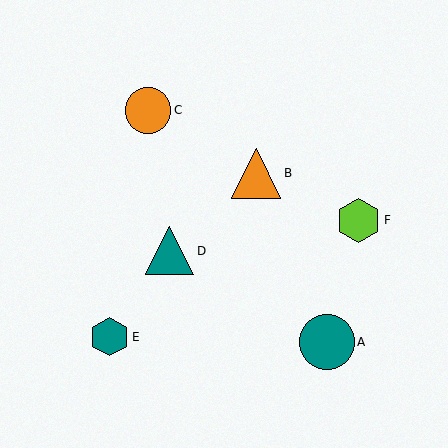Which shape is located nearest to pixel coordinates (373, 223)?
The lime hexagon (labeled F) at (359, 220) is nearest to that location.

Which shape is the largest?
The teal circle (labeled A) is the largest.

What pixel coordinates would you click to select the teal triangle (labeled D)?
Click at (170, 251) to select the teal triangle D.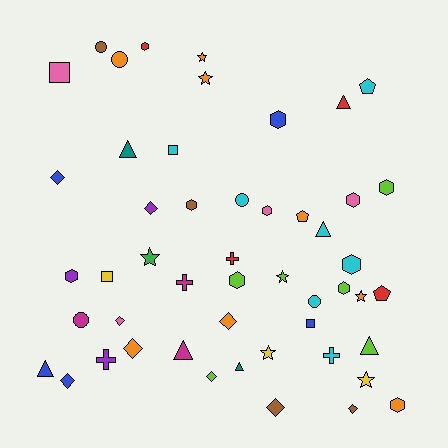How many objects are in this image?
There are 50 objects.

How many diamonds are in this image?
There are 9 diamonds.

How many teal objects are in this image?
There are 2 teal objects.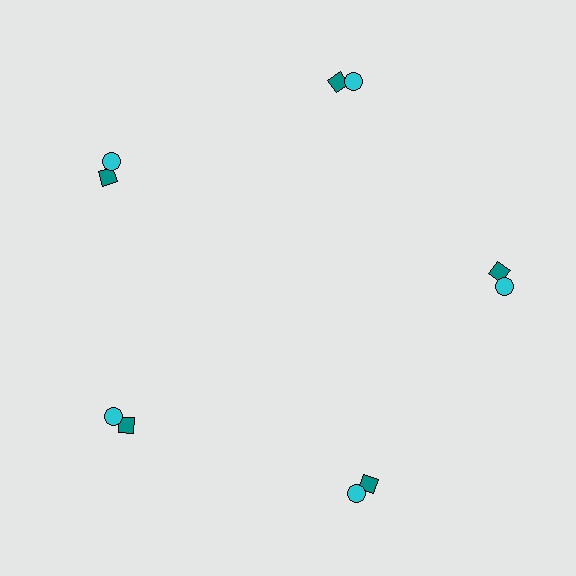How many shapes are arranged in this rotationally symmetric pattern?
There are 10 shapes, arranged in 5 groups of 2.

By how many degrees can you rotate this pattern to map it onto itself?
The pattern maps onto itself every 72 degrees of rotation.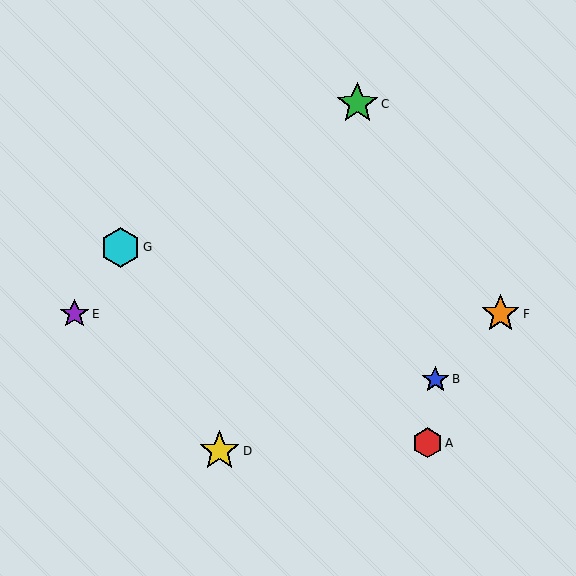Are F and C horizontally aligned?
No, F is at y≈314 and C is at y≈104.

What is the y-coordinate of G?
Object G is at y≈247.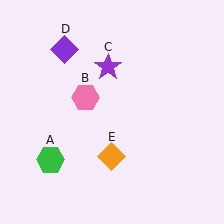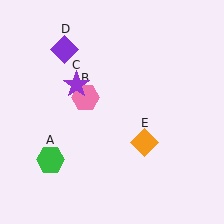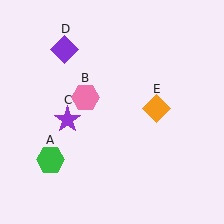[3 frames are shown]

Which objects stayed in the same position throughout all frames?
Green hexagon (object A) and pink hexagon (object B) and purple diamond (object D) remained stationary.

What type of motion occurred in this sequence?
The purple star (object C), orange diamond (object E) rotated counterclockwise around the center of the scene.